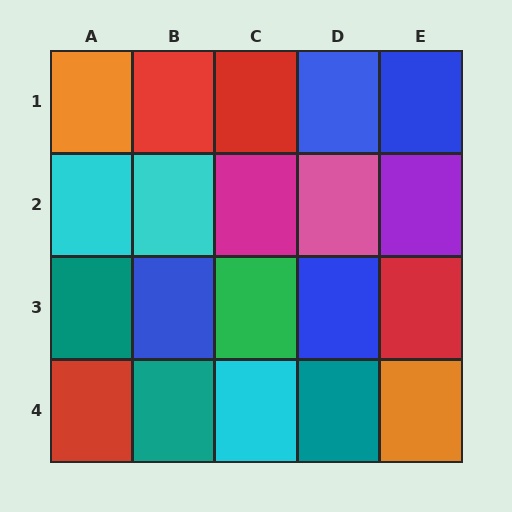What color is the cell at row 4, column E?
Orange.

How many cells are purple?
1 cell is purple.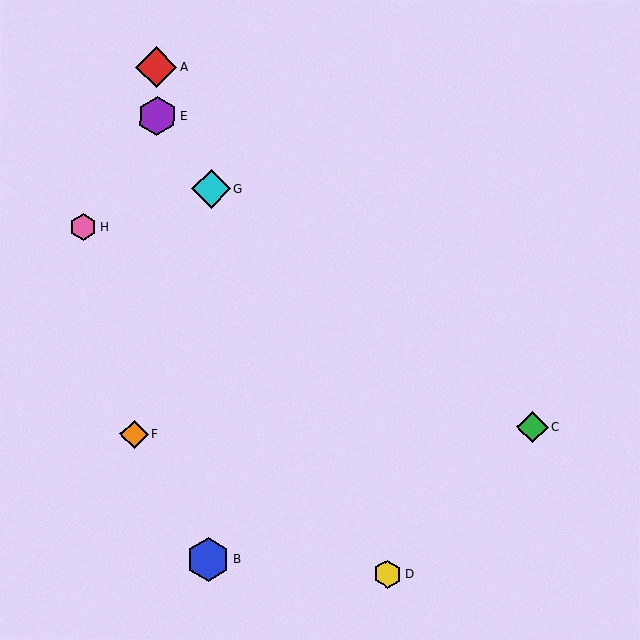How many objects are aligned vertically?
2 objects (B, G) are aligned vertically.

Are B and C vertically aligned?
No, B is at x≈208 and C is at x≈533.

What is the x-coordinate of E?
Object E is at x≈157.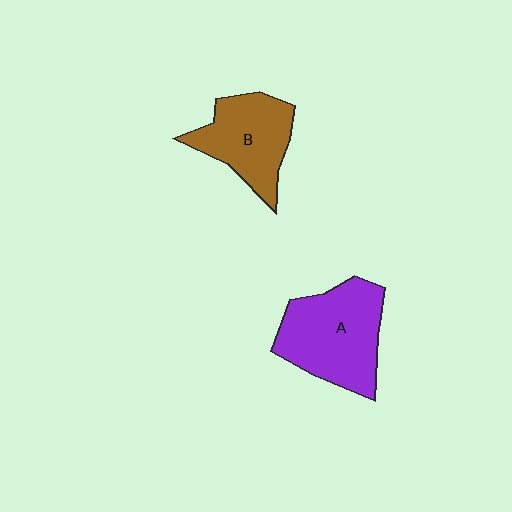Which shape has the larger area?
Shape A (purple).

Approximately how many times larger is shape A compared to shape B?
Approximately 1.3 times.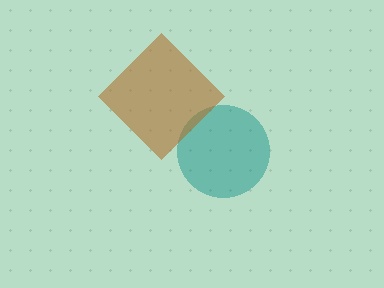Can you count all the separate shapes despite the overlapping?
Yes, there are 2 separate shapes.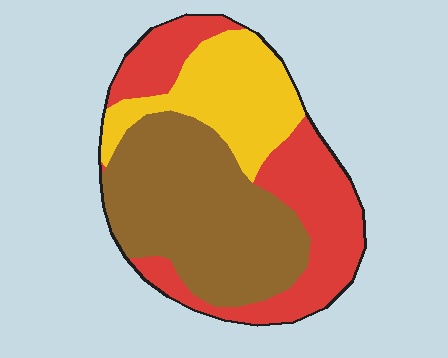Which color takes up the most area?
Brown, at roughly 45%.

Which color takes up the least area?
Yellow, at roughly 25%.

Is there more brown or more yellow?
Brown.